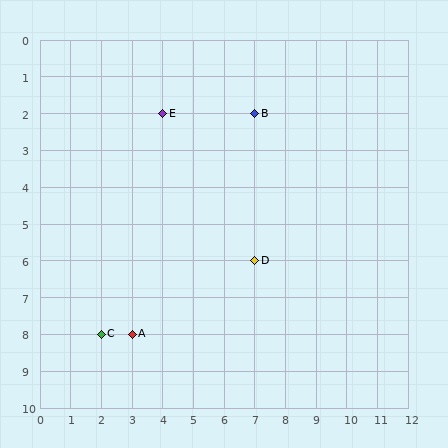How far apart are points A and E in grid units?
Points A and E are 1 column and 6 rows apart (about 6.1 grid units diagonally).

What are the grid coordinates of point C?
Point C is at grid coordinates (2, 8).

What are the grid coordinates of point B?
Point B is at grid coordinates (7, 2).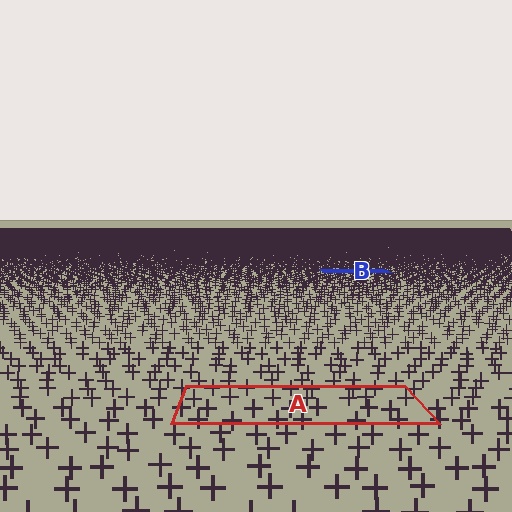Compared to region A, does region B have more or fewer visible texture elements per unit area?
Region B has more texture elements per unit area — they are packed more densely because it is farther away.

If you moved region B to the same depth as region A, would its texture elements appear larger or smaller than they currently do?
They would appear larger. At a closer depth, the same texture elements are projected at a bigger on-screen size.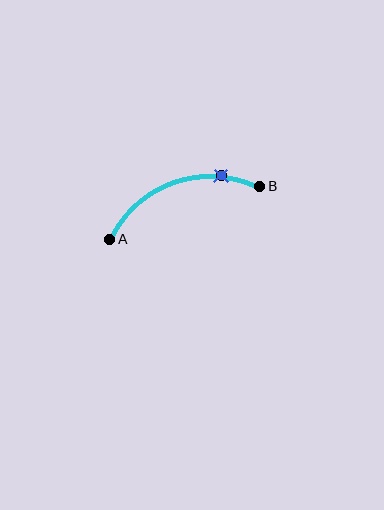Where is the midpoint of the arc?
The arc midpoint is the point on the curve farthest from the straight line joining A and B. It sits above that line.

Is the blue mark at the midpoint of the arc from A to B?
No. The blue mark lies on the arc but is closer to endpoint B. The arc midpoint would be at the point on the curve equidistant along the arc from both A and B.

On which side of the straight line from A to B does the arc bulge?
The arc bulges above the straight line connecting A and B.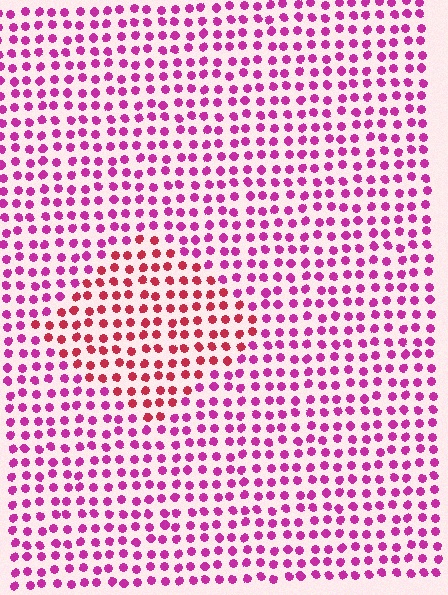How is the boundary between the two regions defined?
The boundary is defined purely by a slight shift in hue (about 36 degrees). Spacing, size, and orientation are identical on both sides.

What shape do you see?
I see a diamond.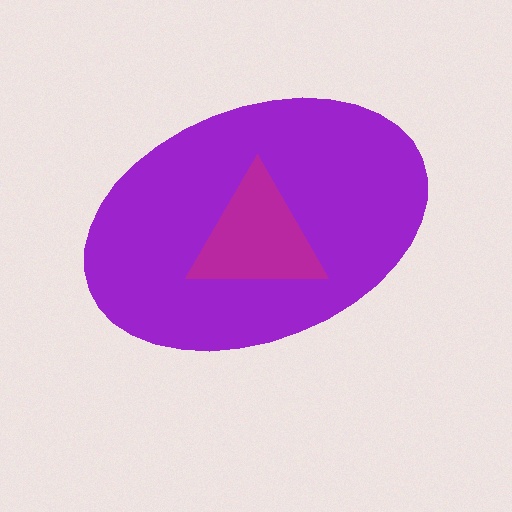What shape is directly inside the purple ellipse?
The magenta triangle.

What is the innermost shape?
The magenta triangle.